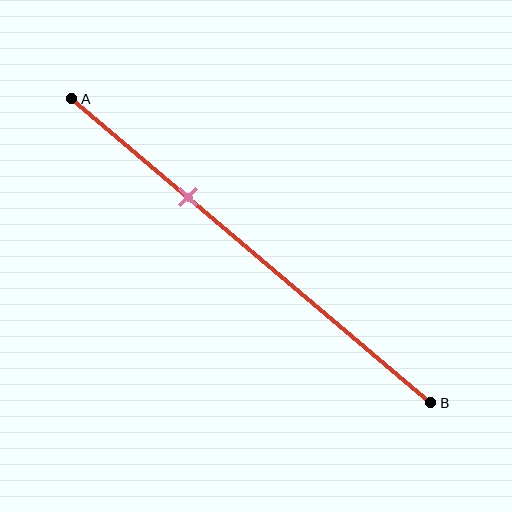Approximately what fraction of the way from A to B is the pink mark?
The pink mark is approximately 30% of the way from A to B.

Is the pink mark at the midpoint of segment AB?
No, the mark is at about 30% from A, not at the 50% midpoint.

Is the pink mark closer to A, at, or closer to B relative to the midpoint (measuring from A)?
The pink mark is closer to point A than the midpoint of segment AB.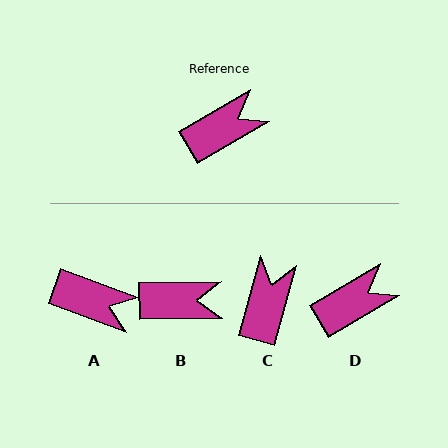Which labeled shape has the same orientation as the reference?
D.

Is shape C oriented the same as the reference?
No, it is off by about 44 degrees.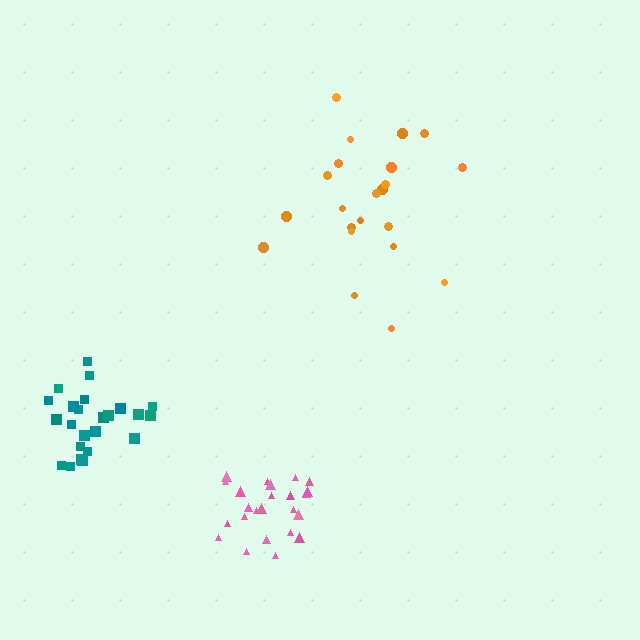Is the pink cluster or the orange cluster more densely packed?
Pink.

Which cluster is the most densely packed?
Teal.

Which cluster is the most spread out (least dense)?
Orange.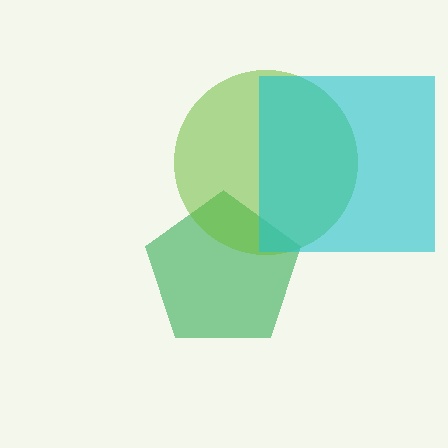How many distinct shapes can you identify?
There are 3 distinct shapes: a green pentagon, a lime circle, a cyan square.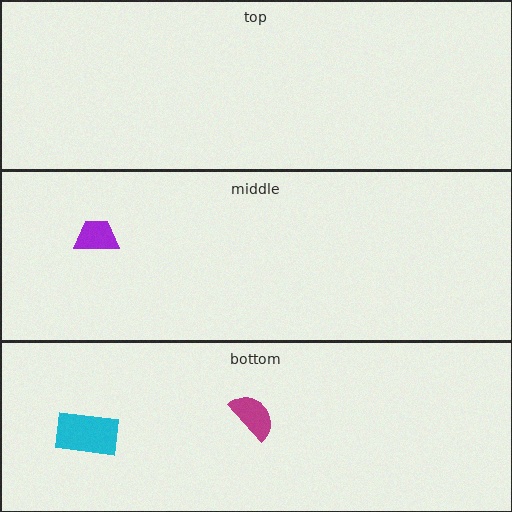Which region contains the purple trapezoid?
The middle region.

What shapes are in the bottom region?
The cyan rectangle, the magenta semicircle.